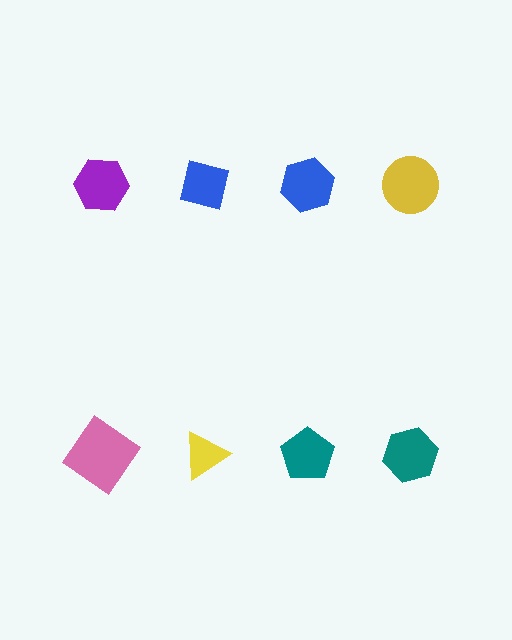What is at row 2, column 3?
A teal pentagon.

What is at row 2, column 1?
A pink diamond.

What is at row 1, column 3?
A blue hexagon.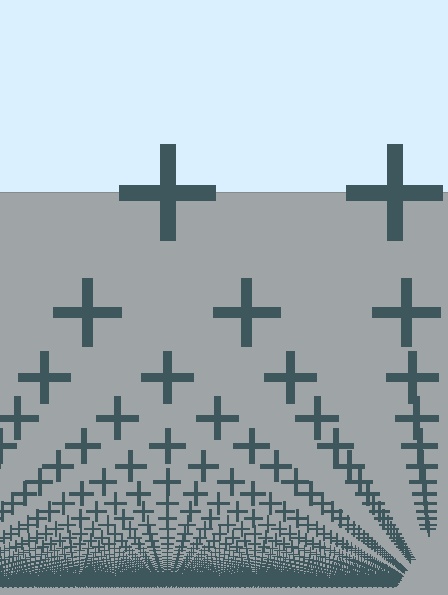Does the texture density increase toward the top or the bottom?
Density increases toward the bottom.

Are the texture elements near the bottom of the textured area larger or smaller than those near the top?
Smaller. The gradient is inverted — elements near the bottom are smaller and denser.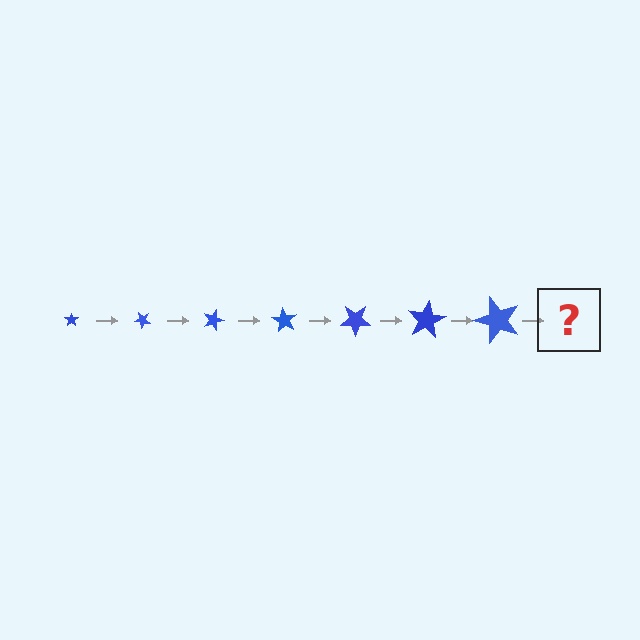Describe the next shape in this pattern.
It should be a star, larger than the previous one and rotated 315 degrees from the start.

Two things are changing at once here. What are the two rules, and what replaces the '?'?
The two rules are that the star grows larger each step and it rotates 45 degrees each step. The '?' should be a star, larger than the previous one and rotated 315 degrees from the start.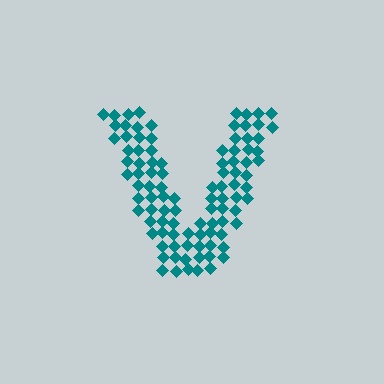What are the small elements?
The small elements are diamonds.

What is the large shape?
The large shape is the letter V.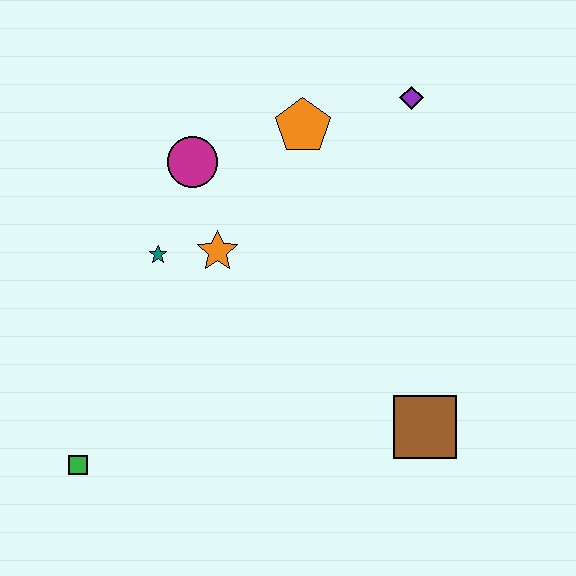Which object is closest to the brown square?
The orange star is closest to the brown square.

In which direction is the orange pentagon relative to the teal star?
The orange pentagon is to the right of the teal star.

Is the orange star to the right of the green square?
Yes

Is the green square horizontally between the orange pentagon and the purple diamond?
No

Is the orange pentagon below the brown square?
No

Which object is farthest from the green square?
The purple diamond is farthest from the green square.